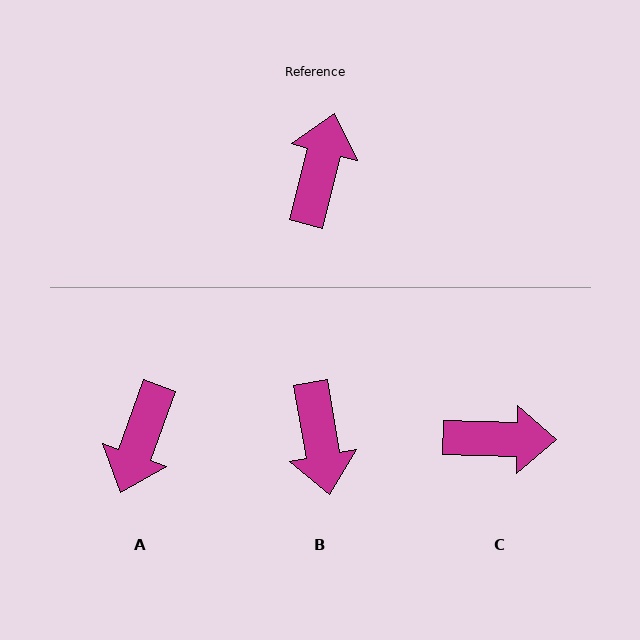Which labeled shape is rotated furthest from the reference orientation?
A, about 175 degrees away.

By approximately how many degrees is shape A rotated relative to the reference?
Approximately 175 degrees counter-clockwise.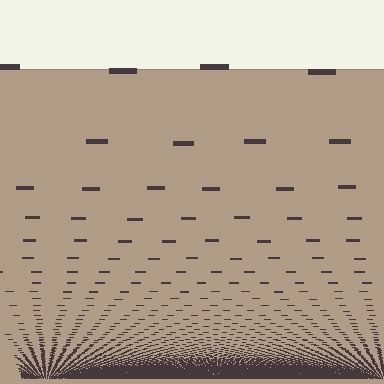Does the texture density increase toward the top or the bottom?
Density increases toward the bottom.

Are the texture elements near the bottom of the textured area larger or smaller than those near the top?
Smaller. The gradient is inverted — elements near the bottom are smaller and denser.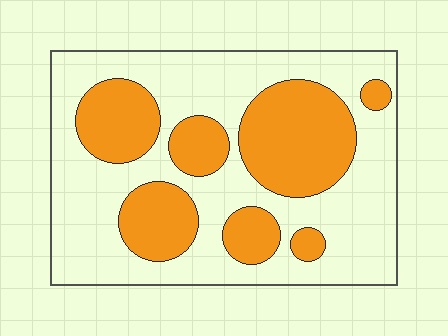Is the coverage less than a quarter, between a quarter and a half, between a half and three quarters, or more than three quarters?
Between a quarter and a half.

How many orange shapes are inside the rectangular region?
7.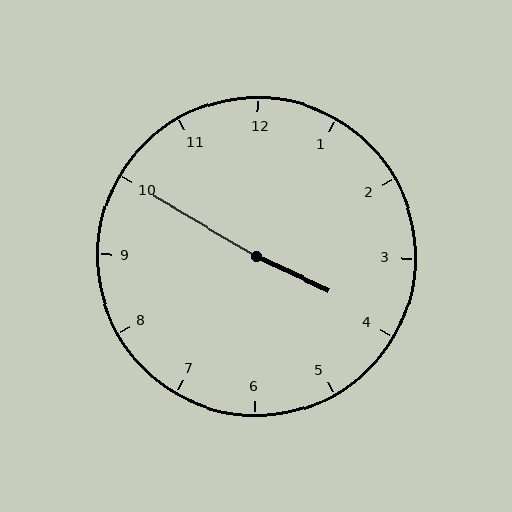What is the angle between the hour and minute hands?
Approximately 175 degrees.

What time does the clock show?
3:50.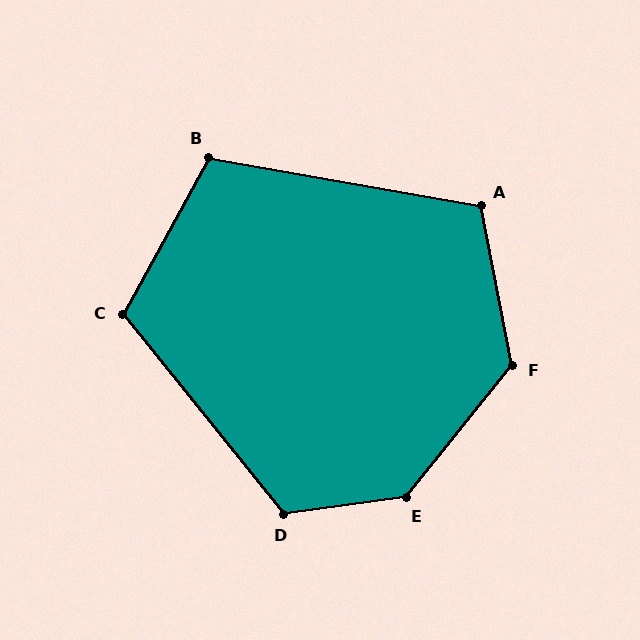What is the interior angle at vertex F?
Approximately 130 degrees (obtuse).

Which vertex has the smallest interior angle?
B, at approximately 108 degrees.